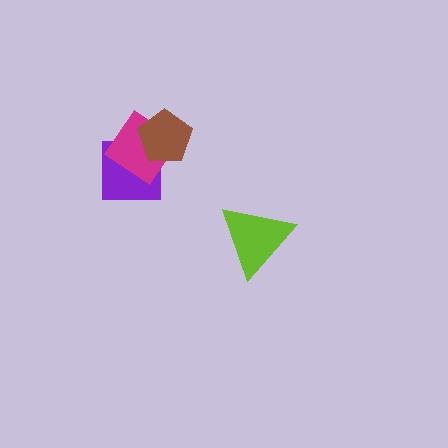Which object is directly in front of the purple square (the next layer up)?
The magenta diamond is directly in front of the purple square.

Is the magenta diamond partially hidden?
Yes, it is partially covered by another shape.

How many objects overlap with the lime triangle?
0 objects overlap with the lime triangle.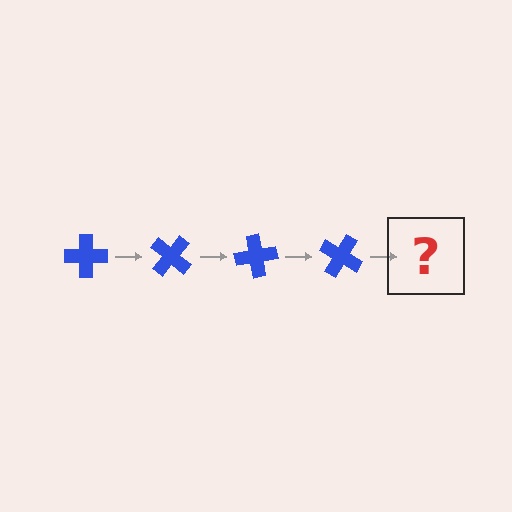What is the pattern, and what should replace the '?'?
The pattern is that the cross rotates 40 degrees each step. The '?' should be a blue cross rotated 160 degrees.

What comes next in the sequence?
The next element should be a blue cross rotated 160 degrees.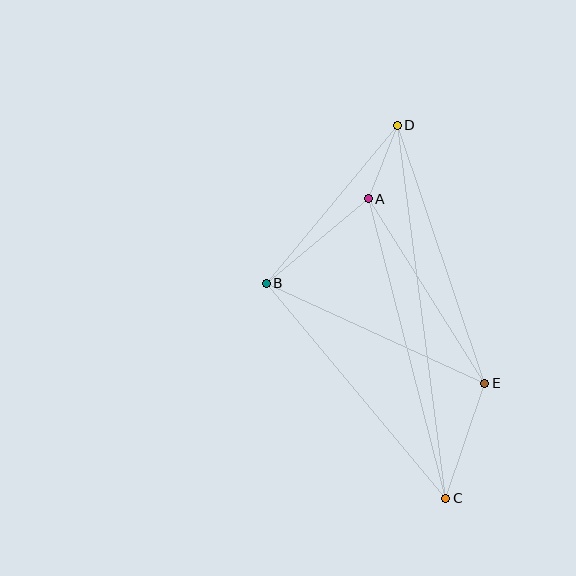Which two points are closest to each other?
Points A and D are closest to each other.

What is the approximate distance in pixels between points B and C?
The distance between B and C is approximately 280 pixels.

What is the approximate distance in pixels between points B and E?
The distance between B and E is approximately 240 pixels.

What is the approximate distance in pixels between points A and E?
The distance between A and E is approximately 218 pixels.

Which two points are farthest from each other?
Points C and D are farthest from each other.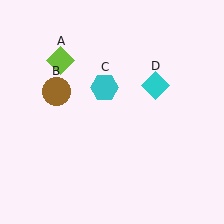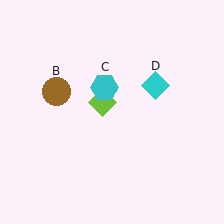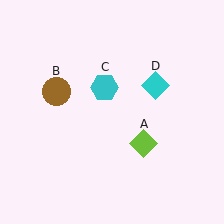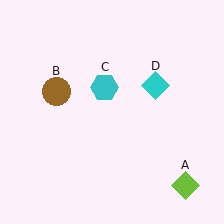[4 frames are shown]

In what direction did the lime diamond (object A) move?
The lime diamond (object A) moved down and to the right.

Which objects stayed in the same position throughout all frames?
Brown circle (object B) and cyan hexagon (object C) and cyan diamond (object D) remained stationary.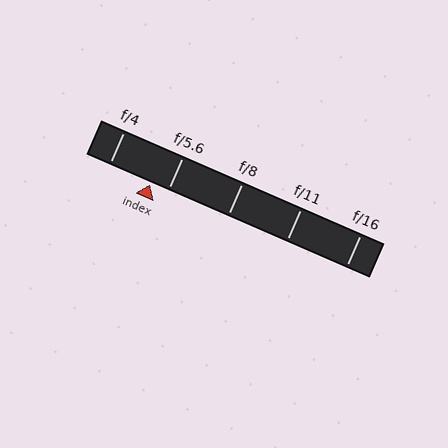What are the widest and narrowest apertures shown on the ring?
The widest aperture shown is f/4 and the narrowest is f/16.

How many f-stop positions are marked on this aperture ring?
There are 5 f-stop positions marked.